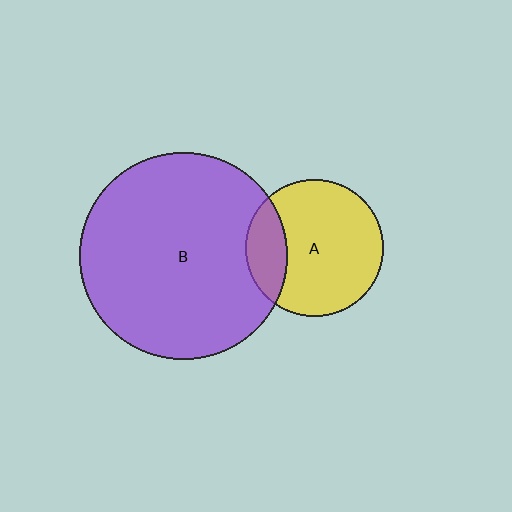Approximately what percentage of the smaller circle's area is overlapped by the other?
Approximately 20%.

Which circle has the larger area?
Circle B (purple).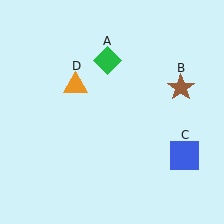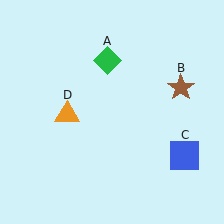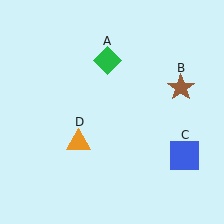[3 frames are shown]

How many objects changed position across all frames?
1 object changed position: orange triangle (object D).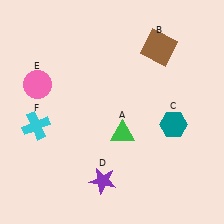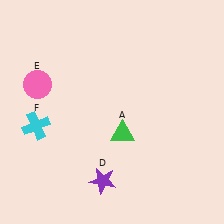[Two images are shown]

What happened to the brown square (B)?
The brown square (B) was removed in Image 2. It was in the top-right area of Image 1.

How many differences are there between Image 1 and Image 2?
There are 2 differences between the two images.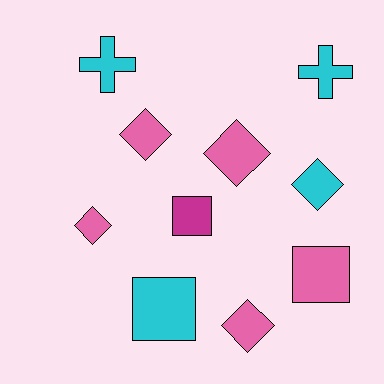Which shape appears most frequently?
Diamond, with 5 objects.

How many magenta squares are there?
There is 1 magenta square.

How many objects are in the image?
There are 10 objects.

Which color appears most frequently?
Pink, with 5 objects.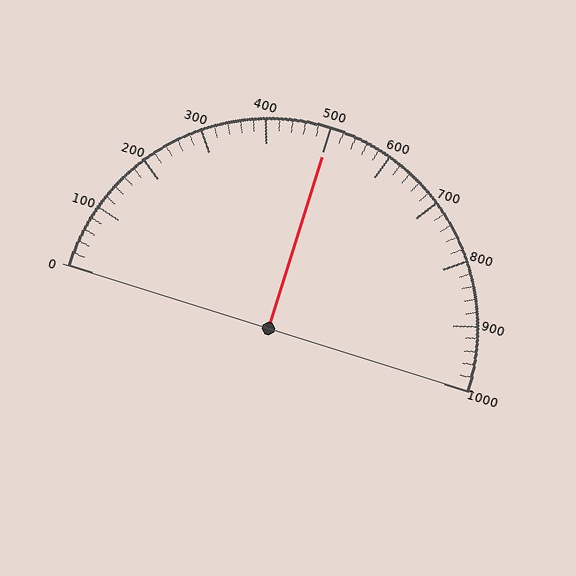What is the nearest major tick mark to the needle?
The nearest major tick mark is 500.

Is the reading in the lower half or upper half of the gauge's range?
The reading is in the upper half of the range (0 to 1000).